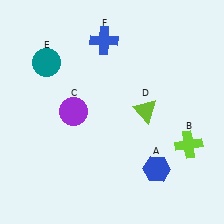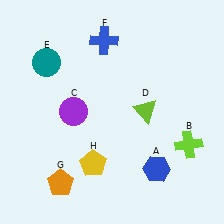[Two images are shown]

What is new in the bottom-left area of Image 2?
A yellow pentagon (H) was added in the bottom-left area of Image 2.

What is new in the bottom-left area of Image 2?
An orange pentagon (G) was added in the bottom-left area of Image 2.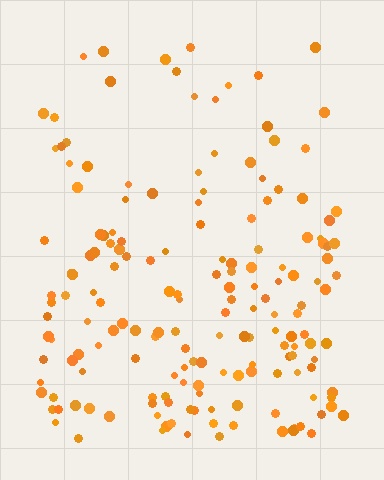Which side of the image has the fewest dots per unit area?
The top.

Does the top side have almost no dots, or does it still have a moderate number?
Still a moderate number, just noticeably fewer than the bottom.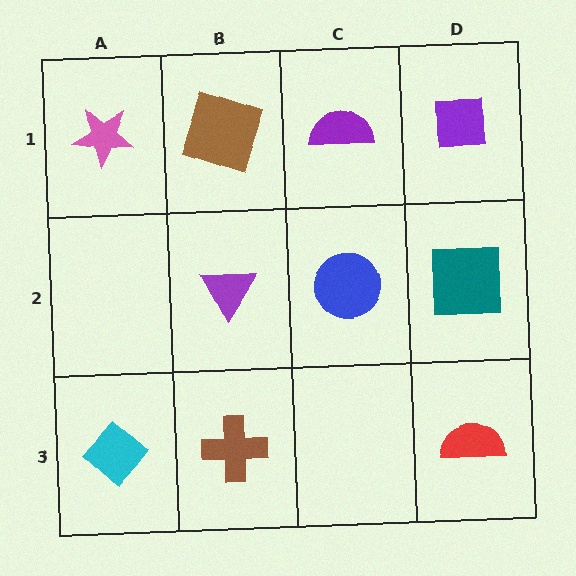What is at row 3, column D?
A red semicircle.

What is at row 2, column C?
A blue circle.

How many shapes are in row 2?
3 shapes.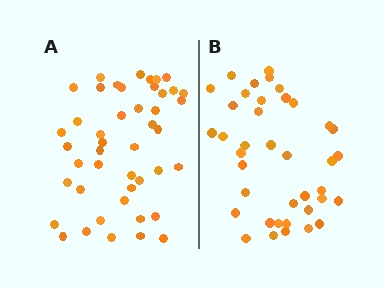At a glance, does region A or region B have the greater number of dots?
Region A (the left region) has more dots.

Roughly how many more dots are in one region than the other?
Region A has about 6 more dots than region B.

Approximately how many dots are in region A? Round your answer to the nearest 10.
About 40 dots. (The exact count is 45, which rounds to 40.)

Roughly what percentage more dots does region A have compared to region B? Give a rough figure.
About 15% more.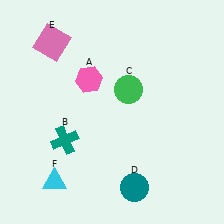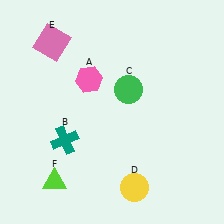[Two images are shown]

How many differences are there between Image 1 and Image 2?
There are 2 differences between the two images.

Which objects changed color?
D changed from teal to yellow. F changed from cyan to lime.